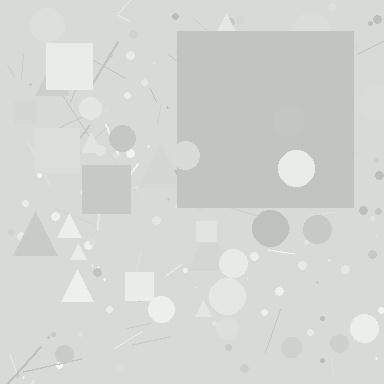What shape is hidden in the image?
A square is hidden in the image.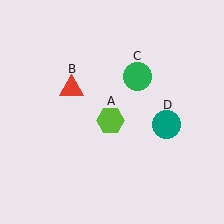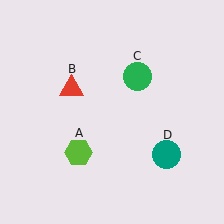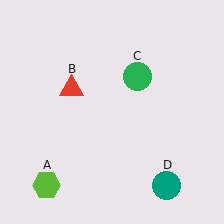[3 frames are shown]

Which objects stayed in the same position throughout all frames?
Red triangle (object B) and green circle (object C) remained stationary.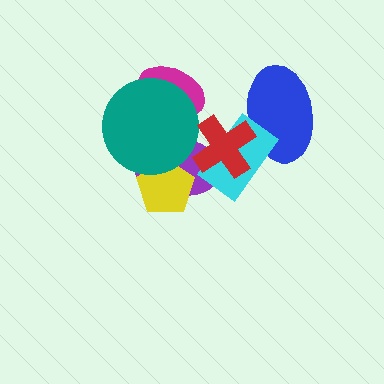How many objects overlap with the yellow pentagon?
2 objects overlap with the yellow pentagon.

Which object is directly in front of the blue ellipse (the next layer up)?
The cyan rectangle is directly in front of the blue ellipse.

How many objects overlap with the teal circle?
3 objects overlap with the teal circle.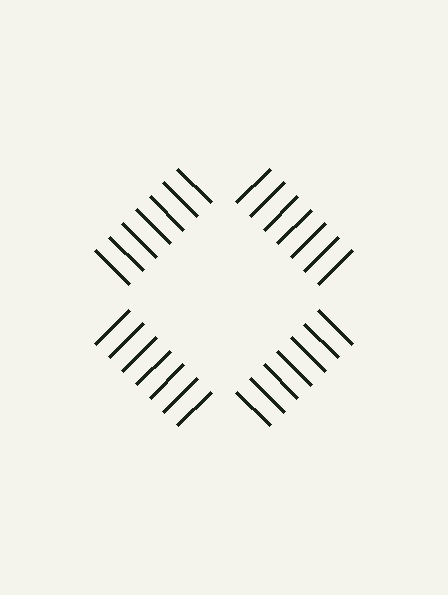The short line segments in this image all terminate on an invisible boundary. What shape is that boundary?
An illusory square — the line segments terminate on its edges but no continuous stroke is drawn.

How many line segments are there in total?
28 — 7 along each of the 4 edges.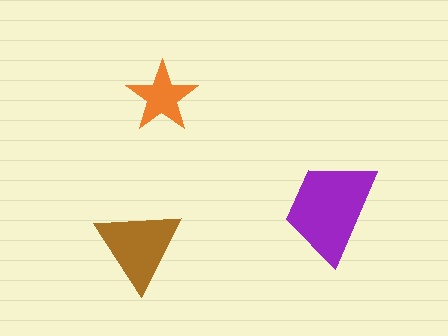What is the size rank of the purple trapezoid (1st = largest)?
1st.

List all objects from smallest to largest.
The orange star, the brown triangle, the purple trapezoid.